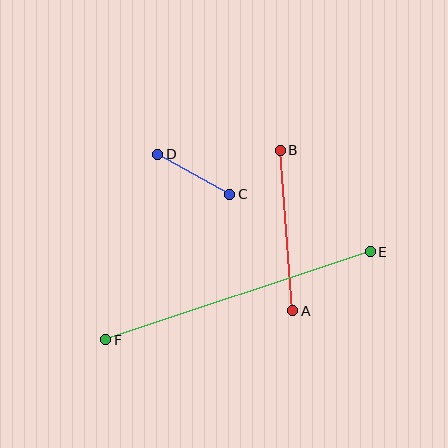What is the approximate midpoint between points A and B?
The midpoint is at approximately (287, 231) pixels.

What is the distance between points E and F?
The distance is approximately 279 pixels.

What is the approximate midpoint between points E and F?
The midpoint is at approximately (238, 296) pixels.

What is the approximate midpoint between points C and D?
The midpoint is at approximately (194, 174) pixels.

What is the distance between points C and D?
The distance is approximately 82 pixels.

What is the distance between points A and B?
The distance is approximately 161 pixels.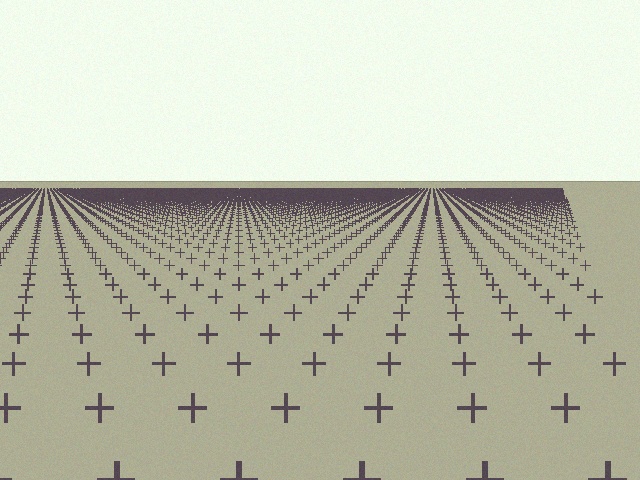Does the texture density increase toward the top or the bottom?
Density increases toward the top.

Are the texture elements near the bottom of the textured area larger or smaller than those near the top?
Larger. Near the bottom, elements are closer to the viewer and appear at a bigger on-screen size.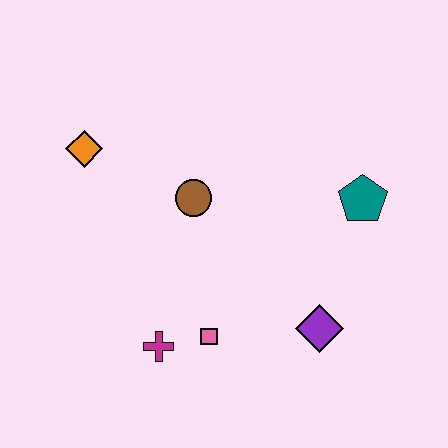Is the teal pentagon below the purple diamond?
No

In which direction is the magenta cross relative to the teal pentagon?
The magenta cross is to the left of the teal pentagon.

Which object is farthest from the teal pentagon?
The orange diamond is farthest from the teal pentagon.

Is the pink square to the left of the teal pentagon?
Yes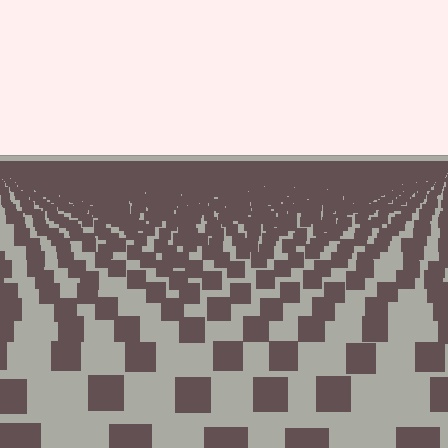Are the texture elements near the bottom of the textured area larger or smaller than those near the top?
Larger. Near the bottom, elements are closer to the viewer and appear at a bigger on-screen size.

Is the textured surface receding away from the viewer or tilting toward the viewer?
The surface is receding away from the viewer. Texture elements get smaller and denser toward the top.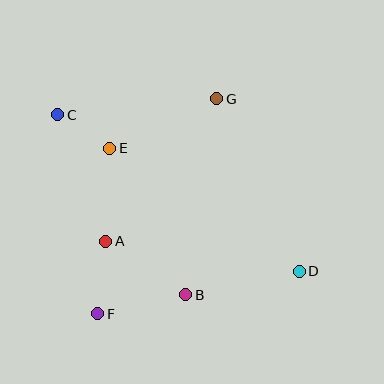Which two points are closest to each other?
Points C and E are closest to each other.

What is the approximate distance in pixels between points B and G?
The distance between B and G is approximately 198 pixels.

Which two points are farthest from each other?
Points C and D are farthest from each other.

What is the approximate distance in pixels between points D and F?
The distance between D and F is approximately 206 pixels.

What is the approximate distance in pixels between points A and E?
The distance between A and E is approximately 93 pixels.